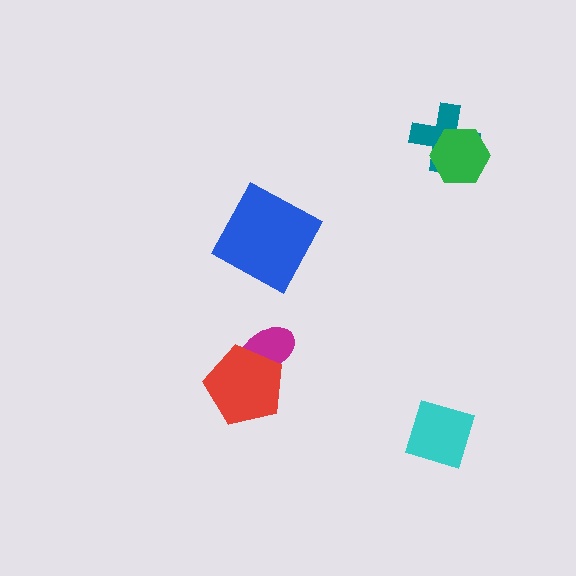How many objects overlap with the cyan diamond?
0 objects overlap with the cyan diamond.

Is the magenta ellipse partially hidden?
Yes, it is partially covered by another shape.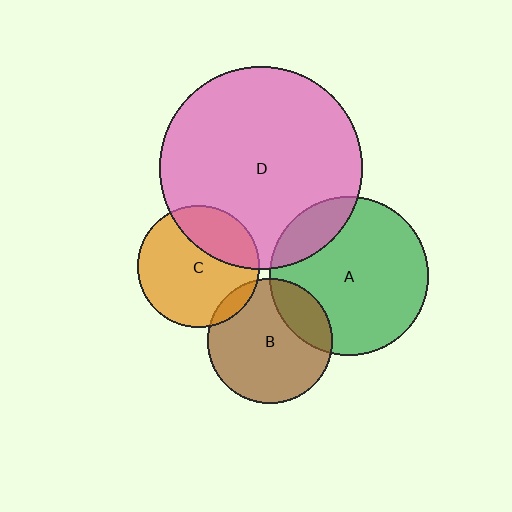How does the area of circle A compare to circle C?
Approximately 1.7 times.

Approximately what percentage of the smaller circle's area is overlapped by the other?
Approximately 15%.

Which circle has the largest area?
Circle D (pink).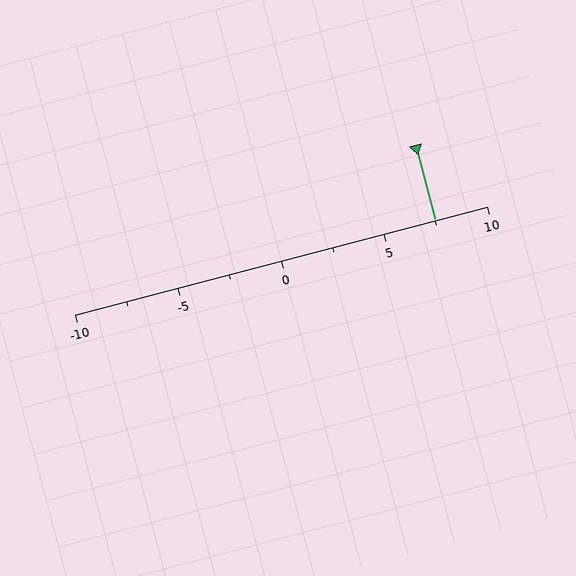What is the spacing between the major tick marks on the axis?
The major ticks are spaced 5 apart.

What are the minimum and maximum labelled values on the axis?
The axis runs from -10 to 10.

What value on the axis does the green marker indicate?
The marker indicates approximately 7.5.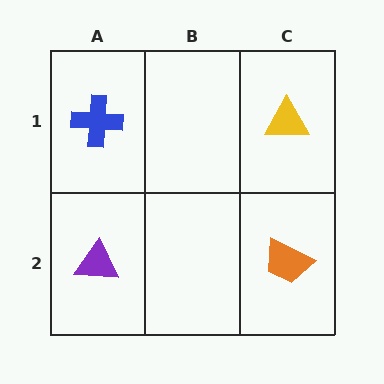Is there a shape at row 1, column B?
No, that cell is empty.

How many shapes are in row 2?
2 shapes.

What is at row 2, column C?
An orange trapezoid.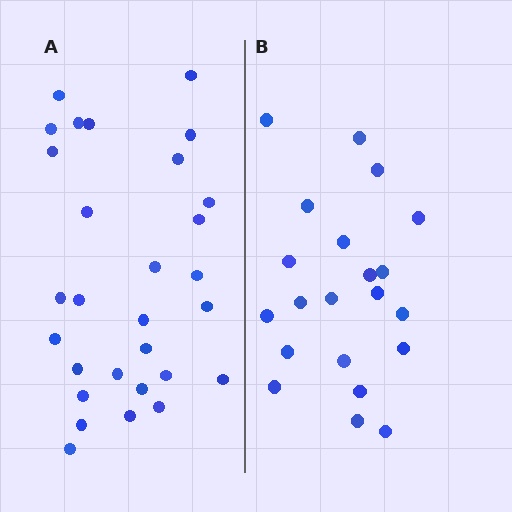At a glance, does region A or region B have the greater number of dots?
Region A (the left region) has more dots.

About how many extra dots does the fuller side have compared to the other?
Region A has roughly 8 or so more dots than region B.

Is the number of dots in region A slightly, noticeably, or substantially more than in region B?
Region A has noticeably more, but not dramatically so. The ratio is roughly 1.4 to 1.